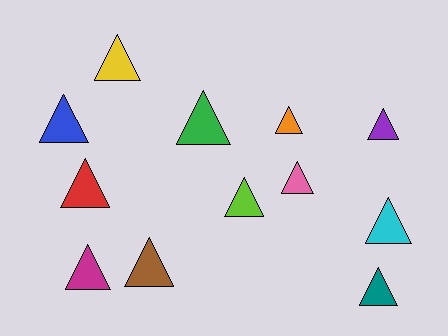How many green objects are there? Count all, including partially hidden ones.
There is 1 green object.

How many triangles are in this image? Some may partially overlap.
There are 12 triangles.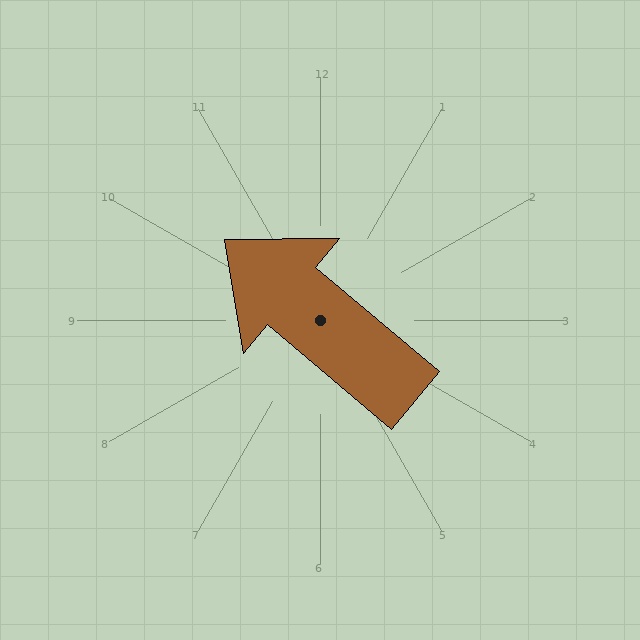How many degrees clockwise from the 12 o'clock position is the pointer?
Approximately 310 degrees.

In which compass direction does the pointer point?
Northwest.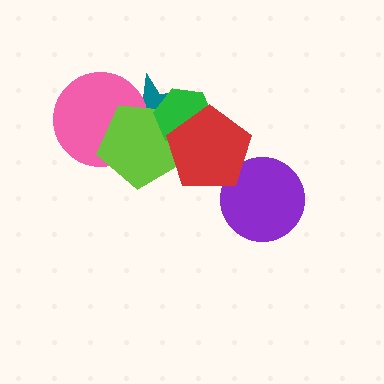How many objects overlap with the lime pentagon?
4 objects overlap with the lime pentagon.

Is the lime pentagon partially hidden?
Yes, it is partially covered by another shape.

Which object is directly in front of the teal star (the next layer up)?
The pink circle is directly in front of the teal star.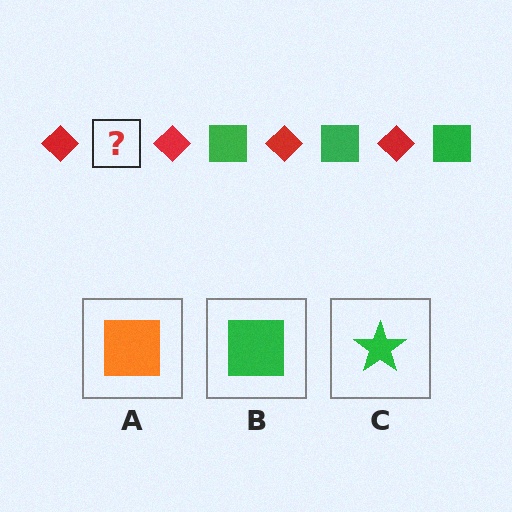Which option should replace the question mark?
Option B.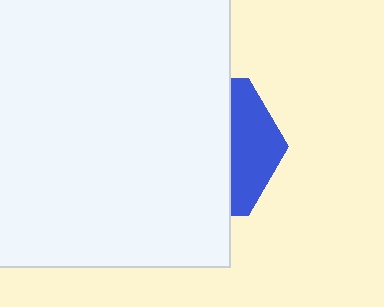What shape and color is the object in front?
The object in front is a white square.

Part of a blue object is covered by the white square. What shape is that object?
It is a hexagon.